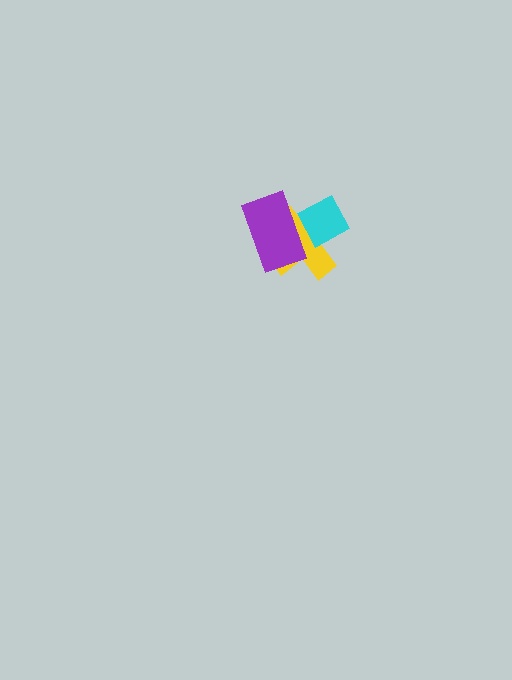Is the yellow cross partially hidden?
Yes, it is partially covered by another shape.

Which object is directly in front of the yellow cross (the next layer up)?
The cyan diamond is directly in front of the yellow cross.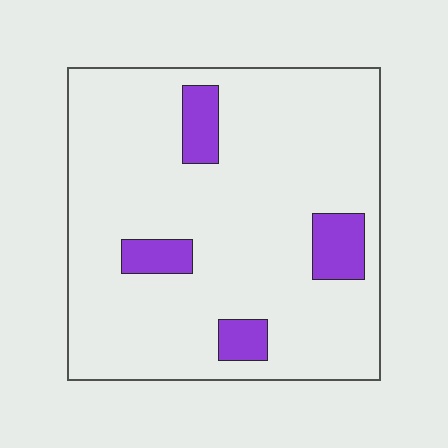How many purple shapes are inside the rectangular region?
4.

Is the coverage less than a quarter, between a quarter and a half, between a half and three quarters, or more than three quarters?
Less than a quarter.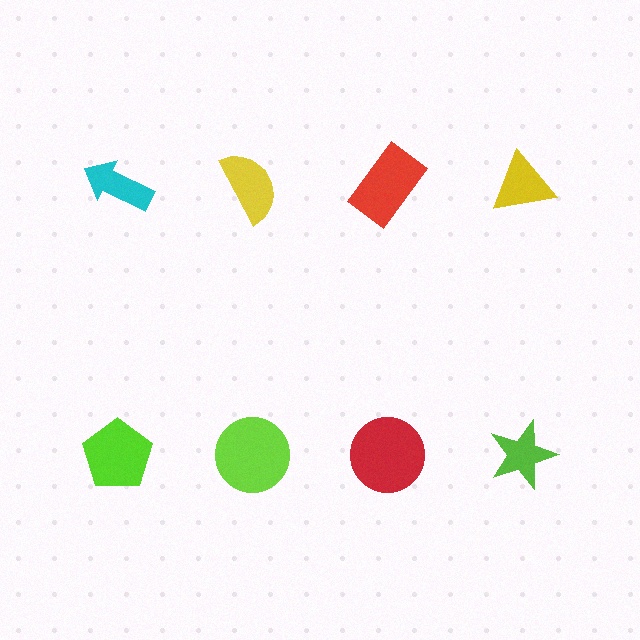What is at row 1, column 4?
A yellow triangle.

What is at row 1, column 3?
A red rectangle.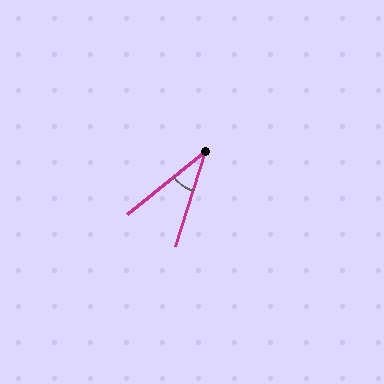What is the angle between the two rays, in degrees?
Approximately 34 degrees.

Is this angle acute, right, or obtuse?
It is acute.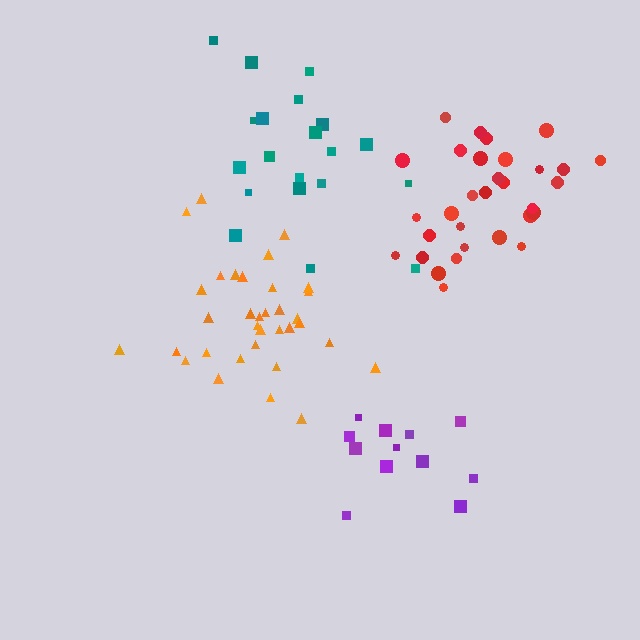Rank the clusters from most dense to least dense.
orange, red, purple, teal.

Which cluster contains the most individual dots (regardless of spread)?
Orange (34).